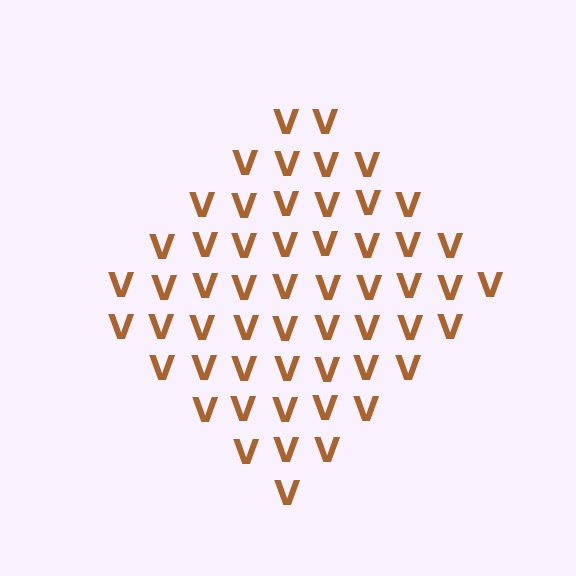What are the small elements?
The small elements are letter V's.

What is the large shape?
The large shape is a diamond.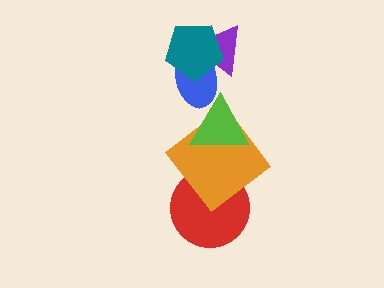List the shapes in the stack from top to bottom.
From top to bottom: the teal pentagon, the purple triangle, the blue ellipse, the lime triangle, the orange diamond, the red circle.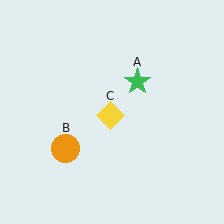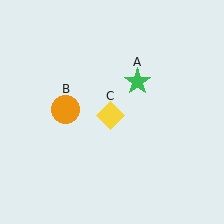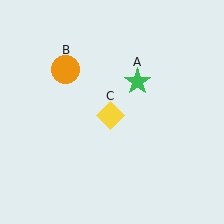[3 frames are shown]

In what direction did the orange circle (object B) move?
The orange circle (object B) moved up.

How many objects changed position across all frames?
1 object changed position: orange circle (object B).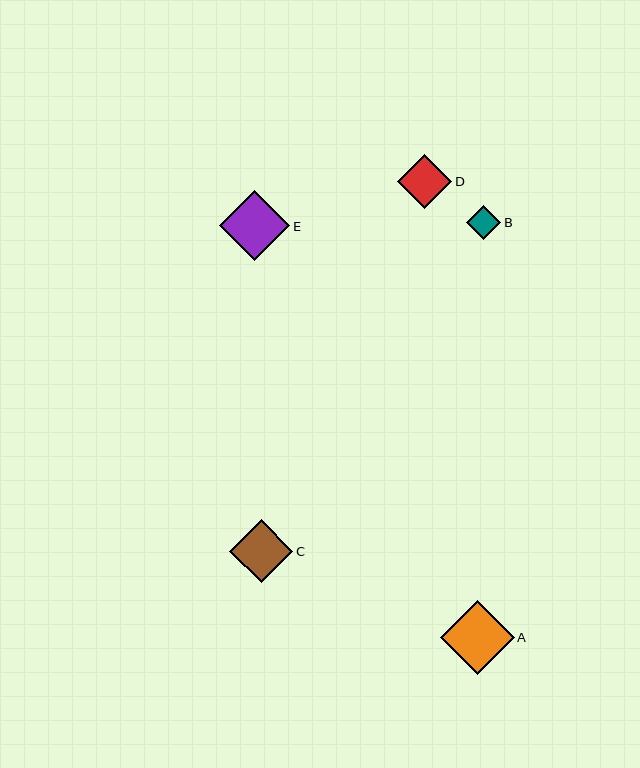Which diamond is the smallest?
Diamond B is the smallest with a size of approximately 34 pixels.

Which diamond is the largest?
Diamond A is the largest with a size of approximately 74 pixels.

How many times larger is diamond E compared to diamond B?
Diamond E is approximately 2.1 times the size of diamond B.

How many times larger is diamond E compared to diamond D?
Diamond E is approximately 1.3 times the size of diamond D.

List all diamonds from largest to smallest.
From largest to smallest: A, E, C, D, B.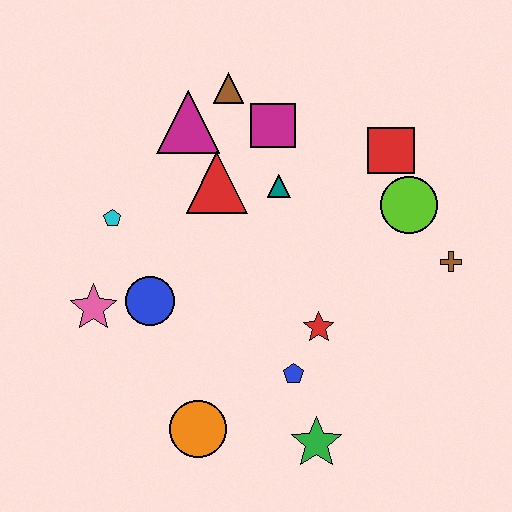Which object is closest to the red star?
The blue pentagon is closest to the red star.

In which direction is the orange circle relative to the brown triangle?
The orange circle is below the brown triangle.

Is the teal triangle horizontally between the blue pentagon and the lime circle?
No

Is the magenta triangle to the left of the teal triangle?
Yes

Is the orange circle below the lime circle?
Yes